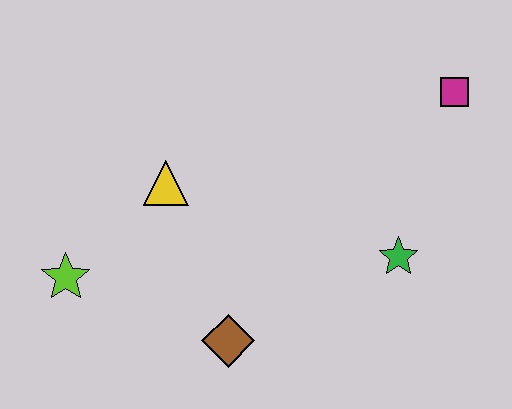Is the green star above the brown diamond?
Yes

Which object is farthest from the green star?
The lime star is farthest from the green star.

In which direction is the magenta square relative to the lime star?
The magenta square is to the right of the lime star.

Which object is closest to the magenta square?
The green star is closest to the magenta square.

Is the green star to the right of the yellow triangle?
Yes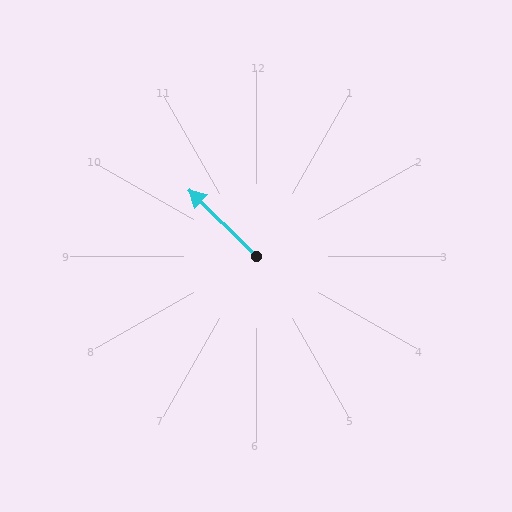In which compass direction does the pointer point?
Northwest.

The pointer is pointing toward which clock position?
Roughly 10 o'clock.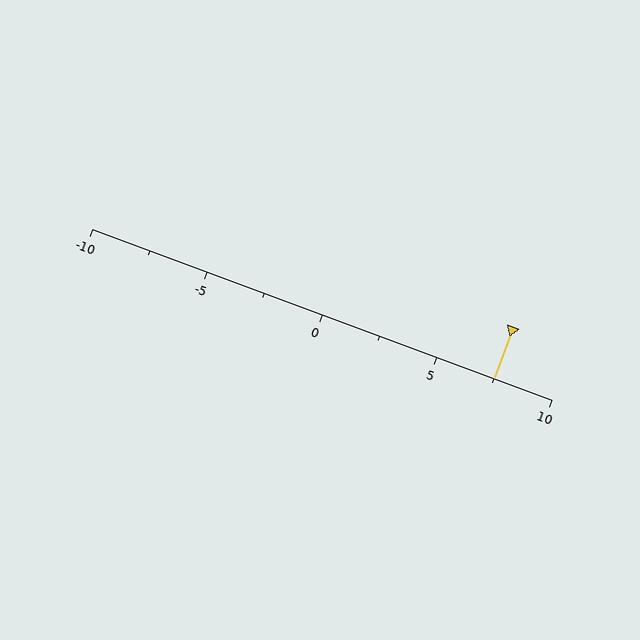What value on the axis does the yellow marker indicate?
The marker indicates approximately 7.5.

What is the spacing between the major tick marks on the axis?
The major ticks are spaced 5 apart.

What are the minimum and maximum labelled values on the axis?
The axis runs from -10 to 10.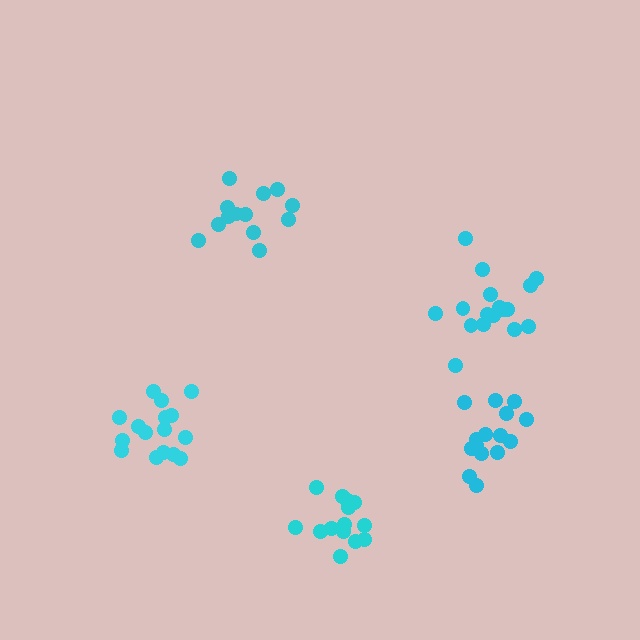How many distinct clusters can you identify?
There are 5 distinct clusters.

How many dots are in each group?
Group 1: 15 dots, Group 2: 17 dots, Group 3: 13 dots, Group 4: 16 dots, Group 5: 15 dots (76 total).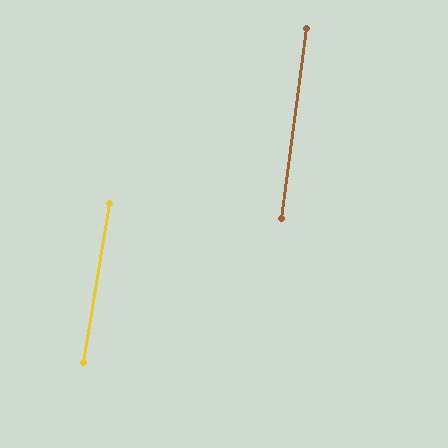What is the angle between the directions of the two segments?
Approximately 2 degrees.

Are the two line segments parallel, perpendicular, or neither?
Parallel — their directions differ by only 1.7°.